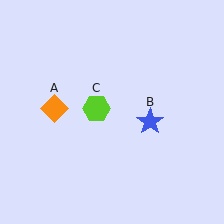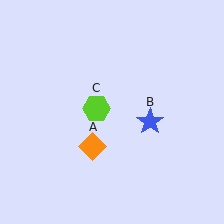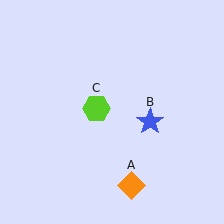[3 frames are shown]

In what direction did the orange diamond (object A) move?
The orange diamond (object A) moved down and to the right.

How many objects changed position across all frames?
1 object changed position: orange diamond (object A).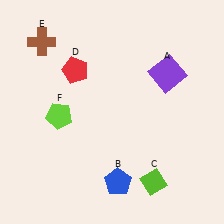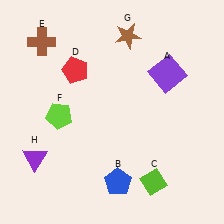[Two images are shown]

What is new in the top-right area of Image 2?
A brown star (G) was added in the top-right area of Image 2.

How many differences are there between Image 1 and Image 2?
There are 2 differences between the two images.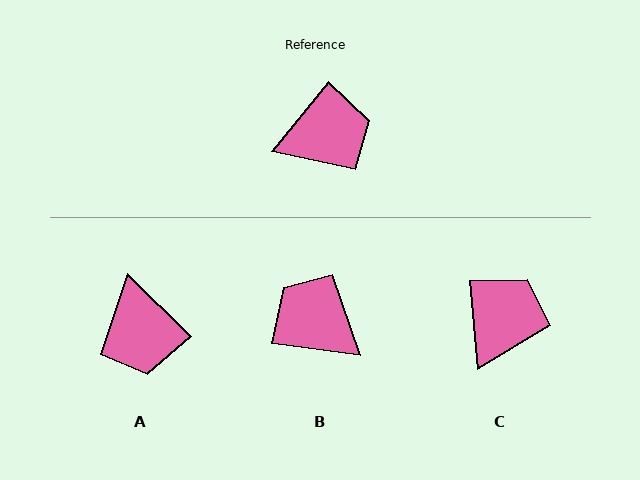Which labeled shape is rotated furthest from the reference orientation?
B, about 121 degrees away.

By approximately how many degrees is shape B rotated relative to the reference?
Approximately 121 degrees counter-clockwise.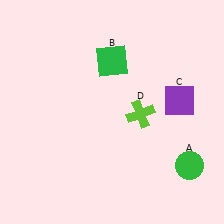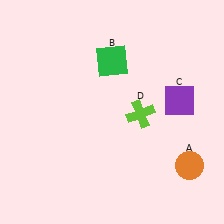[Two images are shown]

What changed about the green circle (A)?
In Image 1, A is green. In Image 2, it changed to orange.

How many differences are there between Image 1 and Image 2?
There is 1 difference between the two images.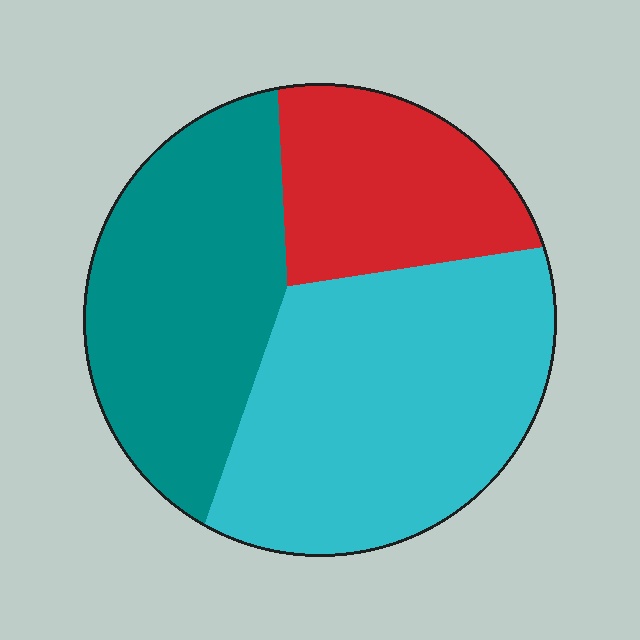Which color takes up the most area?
Cyan, at roughly 45%.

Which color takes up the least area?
Red, at roughly 20%.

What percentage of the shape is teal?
Teal covers 34% of the shape.